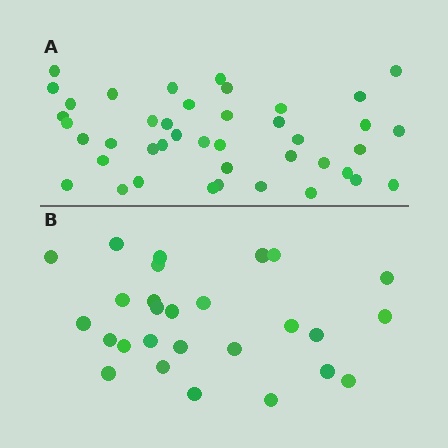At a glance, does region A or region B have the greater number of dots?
Region A (the top region) has more dots.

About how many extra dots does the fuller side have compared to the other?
Region A has approximately 15 more dots than region B.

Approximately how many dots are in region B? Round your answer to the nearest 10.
About 30 dots. (The exact count is 27, which rounds to 30.)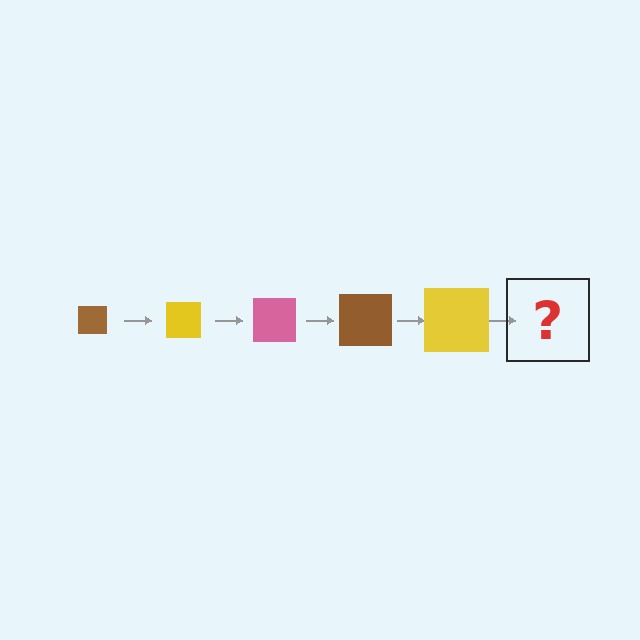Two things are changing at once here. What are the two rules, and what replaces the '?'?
The two rules are that the square grows larger each step and the color cycles through brown, yellow, and pink. The '?' should be a pink square, larger than the previous one.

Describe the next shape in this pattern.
It should be a pink square, larger than the previous one.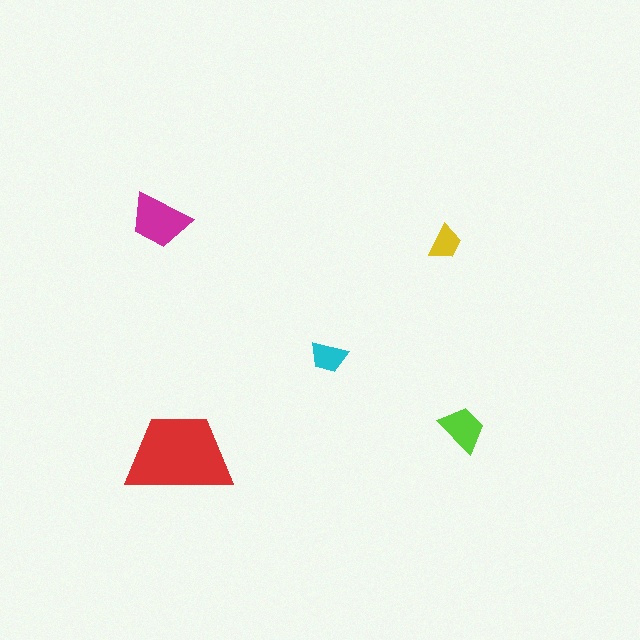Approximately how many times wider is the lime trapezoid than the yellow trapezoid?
About 1.5 times wider.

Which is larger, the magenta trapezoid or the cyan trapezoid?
The magenta one.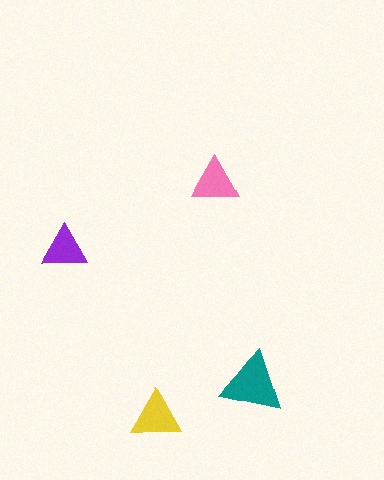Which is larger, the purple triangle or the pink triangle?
The pink one.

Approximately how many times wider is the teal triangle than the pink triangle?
About 1.5 times wider.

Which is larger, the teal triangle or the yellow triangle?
The teal one.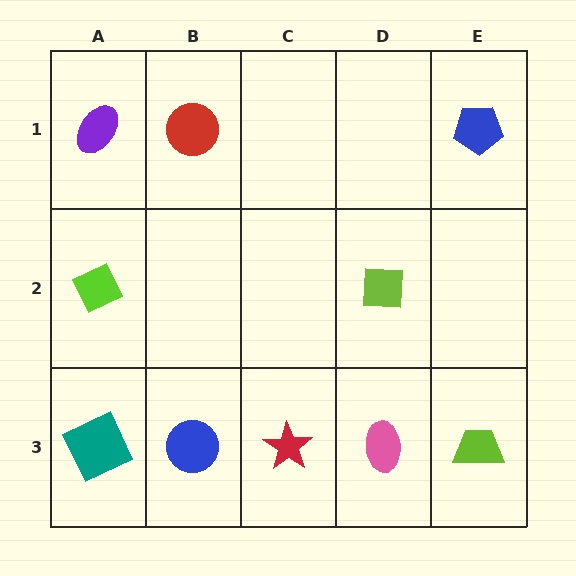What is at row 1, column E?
A blue pentagon.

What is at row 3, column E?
A lime trapezoid.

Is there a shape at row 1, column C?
No, that cell is empty.